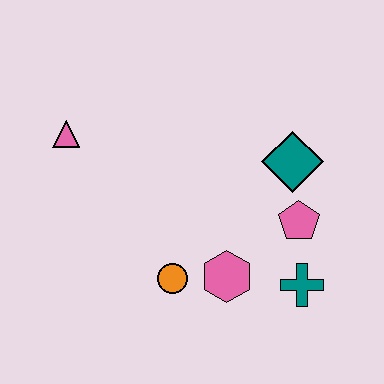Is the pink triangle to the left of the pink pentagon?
Yes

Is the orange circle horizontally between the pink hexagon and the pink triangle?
Yes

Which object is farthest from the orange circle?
The pink triangle is farthest from the orange circle.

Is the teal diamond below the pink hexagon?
No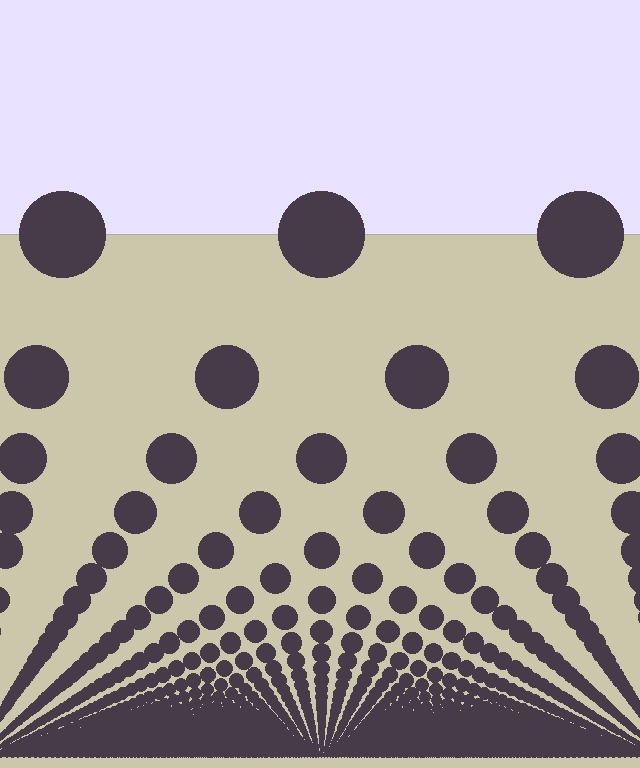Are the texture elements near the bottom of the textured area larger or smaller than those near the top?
Smaller. The gradient is inverted — elements near the bottom are smaller and denser.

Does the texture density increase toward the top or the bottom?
Density increases toward the bottom.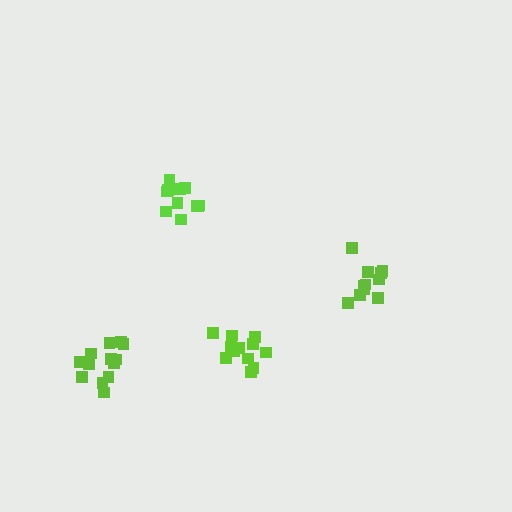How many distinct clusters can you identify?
There are 4 distinct clusters.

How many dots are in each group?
Group 1: 12 dots, Group 2: 11 dots, Group 3: 14 dots, Group 4: 11 dots (48 total).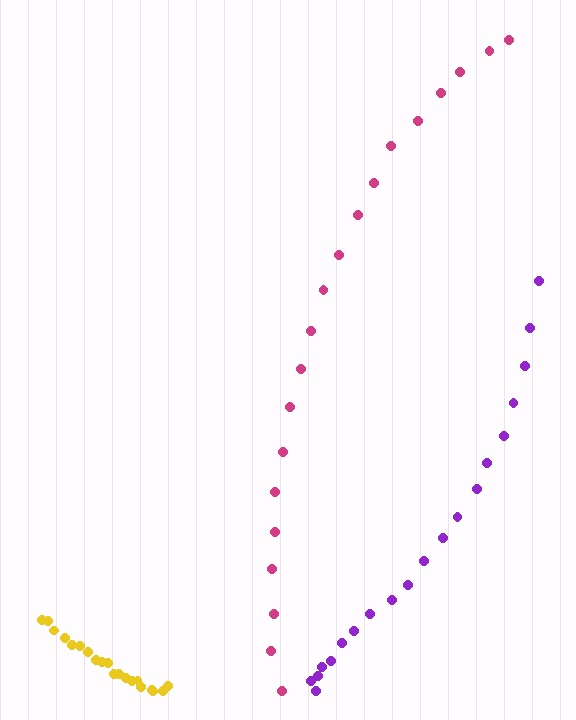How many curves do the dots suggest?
There are 3 distinct paths.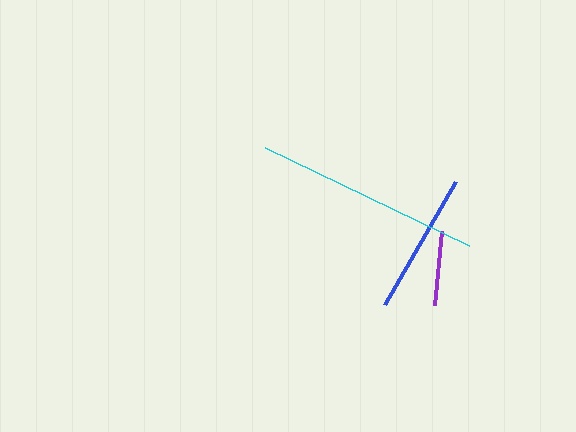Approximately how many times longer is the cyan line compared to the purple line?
The cyan line is approximately 3.1 times the length of the purple line.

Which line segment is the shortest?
The purple line is the shortest at approximately 74 pixels.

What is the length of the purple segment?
The purple segment is approximately 74 pixels long.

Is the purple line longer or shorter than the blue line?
The blue line is longer than the purple line.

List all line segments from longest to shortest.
From longest to shortest: cyan, blue, purple.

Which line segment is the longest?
The cyan line is the longest at approximately 227 pixels.